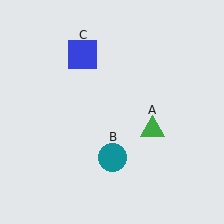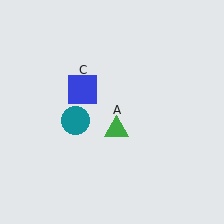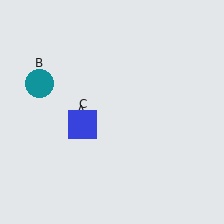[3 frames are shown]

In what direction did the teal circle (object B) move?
The teal circle (object B) moved up and to the left.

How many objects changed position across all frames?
3 objects changed position: green triangle (object A), teal circle (object B), blue square (object C).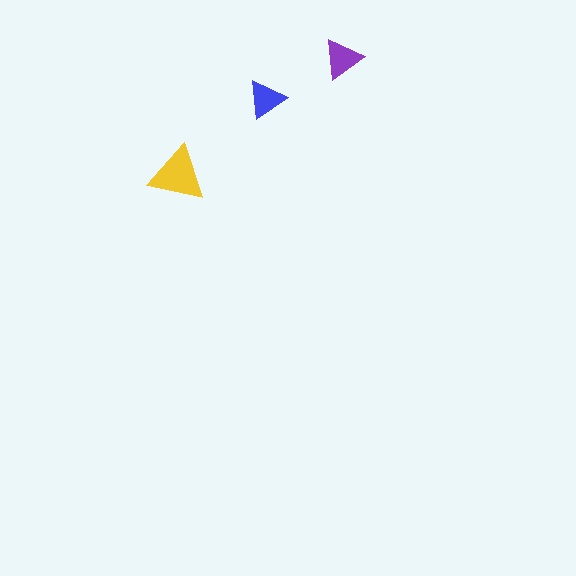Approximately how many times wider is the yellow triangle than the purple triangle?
About 1.5 times wider.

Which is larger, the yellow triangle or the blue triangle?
The yellow one.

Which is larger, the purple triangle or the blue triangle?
The purple one.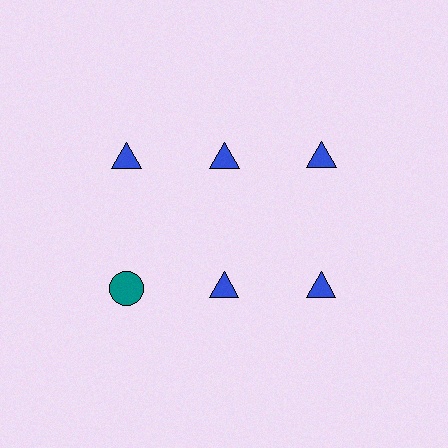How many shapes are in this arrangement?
There are 6 shapes arranged in a grid pattern.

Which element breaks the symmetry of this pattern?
The teal circle in the second row, leftmost column breaks the symmetry. All other shapes are blue triangles.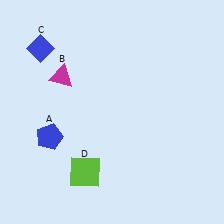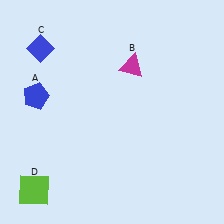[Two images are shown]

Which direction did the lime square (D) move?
The lime square (D) moved left.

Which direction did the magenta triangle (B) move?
The magenta triangle (B) moved right.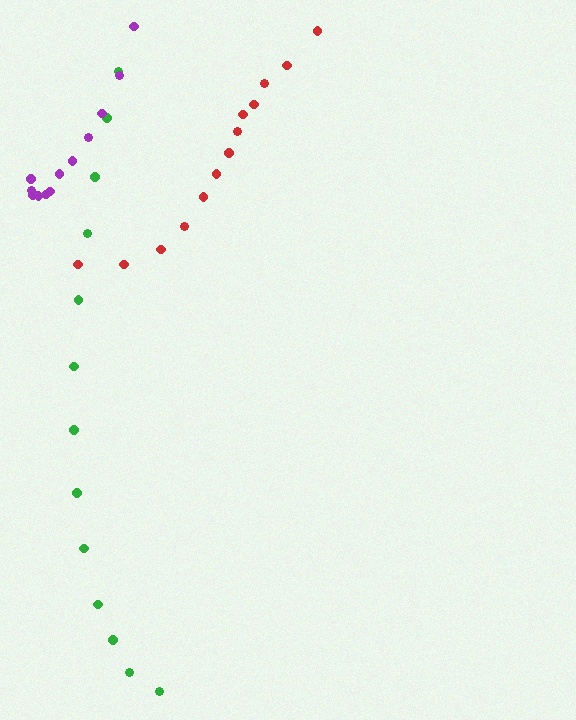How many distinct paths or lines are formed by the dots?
There are 3 distinct paths.